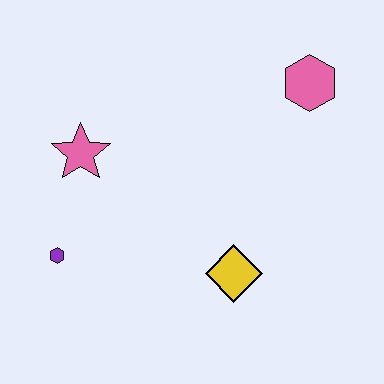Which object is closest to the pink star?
The purple hexagon is closest to the pink star.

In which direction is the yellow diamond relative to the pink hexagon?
The yellow diamond is below the pink hexagon.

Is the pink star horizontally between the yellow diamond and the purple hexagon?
Yes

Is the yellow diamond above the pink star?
No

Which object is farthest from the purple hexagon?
The pink hexagon is farthest from the purple hexagon.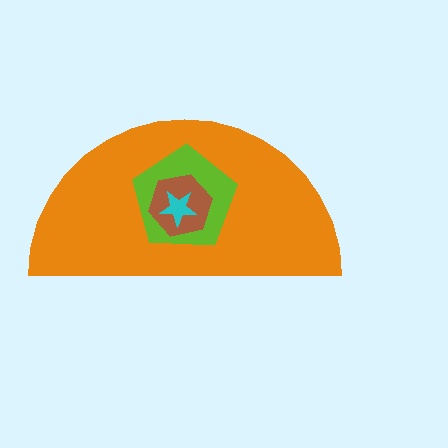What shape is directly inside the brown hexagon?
The cyan star.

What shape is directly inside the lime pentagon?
The brown hexagon.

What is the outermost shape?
The orange semicircle.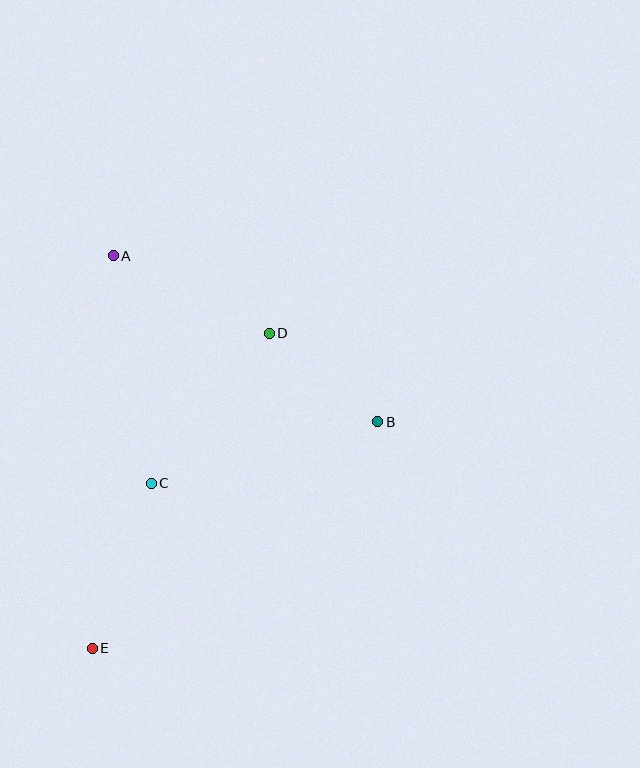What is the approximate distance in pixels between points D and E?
The distance between D and E is approximately 362 pixels.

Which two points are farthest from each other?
Points A and E are farthest from each other.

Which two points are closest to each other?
Points B and D are closest to each other.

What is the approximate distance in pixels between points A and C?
The distance between A and C is approximately 231 pixels.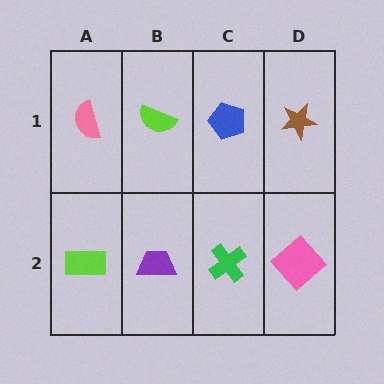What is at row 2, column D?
A pink diamond.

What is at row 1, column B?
A lime semicircle.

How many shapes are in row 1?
4 shapes.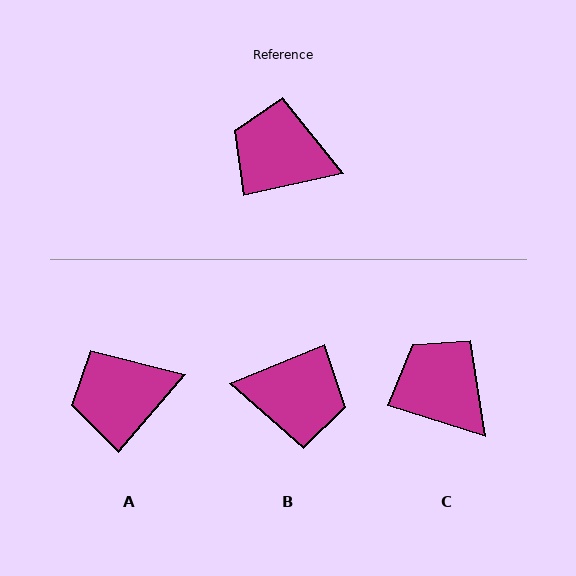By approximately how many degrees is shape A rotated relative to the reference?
Approximately 37 degrees counter-clockwise.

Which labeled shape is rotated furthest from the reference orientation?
B, about 170 degrees away.